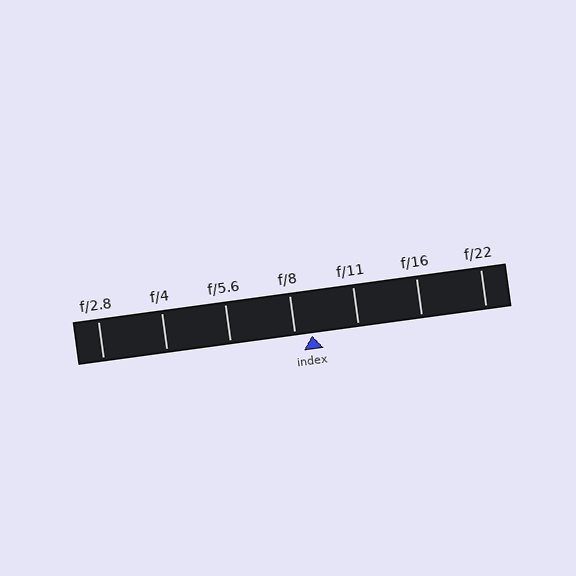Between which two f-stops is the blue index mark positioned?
The index mark is between f/8 and f/11.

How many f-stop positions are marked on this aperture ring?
There are 7 f-stop positions marked.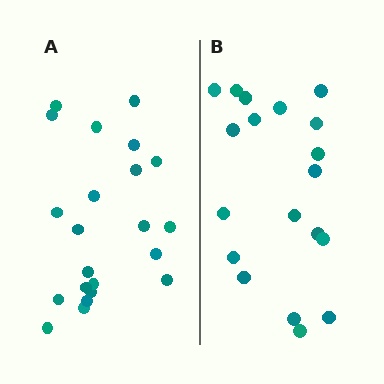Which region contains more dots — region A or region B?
Region A (the left region) has more dots.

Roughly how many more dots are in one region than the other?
Region A has just a few more — roughly 2 or 3 more dots than region B.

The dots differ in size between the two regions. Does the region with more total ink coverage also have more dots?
No. Region B has more total ink coverage because its dots are larger, but region A actually contains more individual dots. Total area can be misleading — the number of items is what matters here.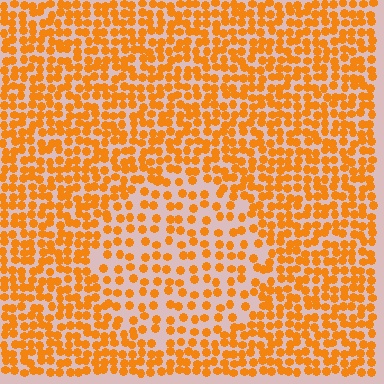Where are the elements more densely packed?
The elements are more densely packed outside the circle boundary.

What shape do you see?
I see a circle.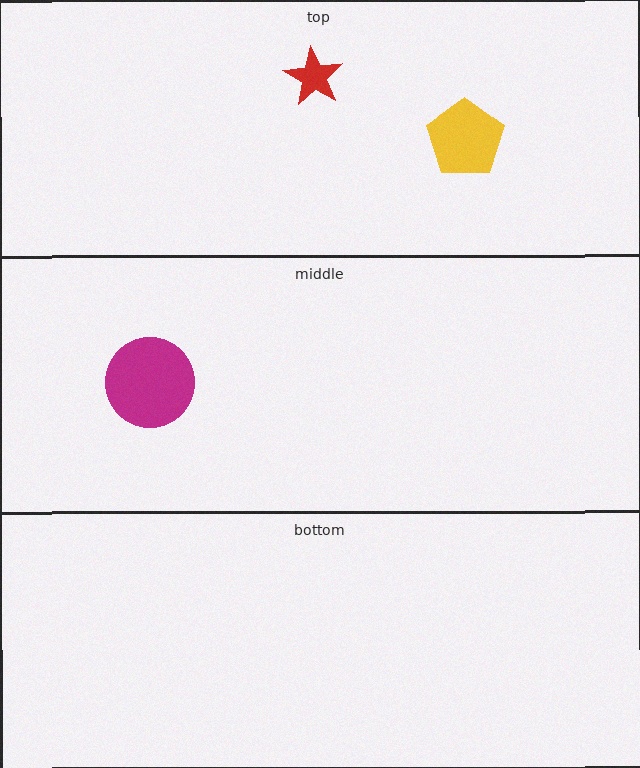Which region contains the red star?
The top region.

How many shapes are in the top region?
2.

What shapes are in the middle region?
The magenta circle.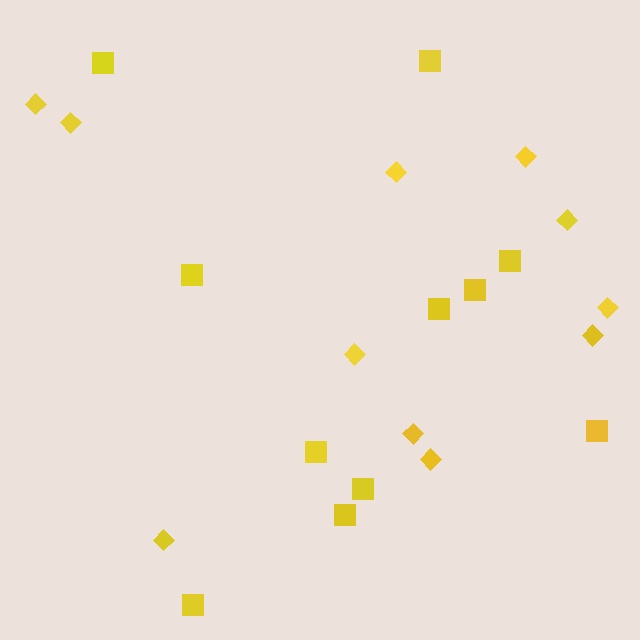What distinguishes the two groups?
There are 2 groups: one group of diamonds (11) and one group of squares (11).